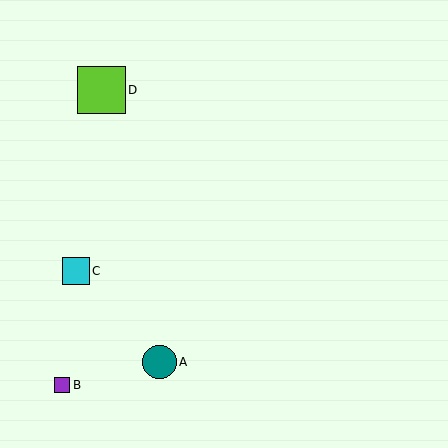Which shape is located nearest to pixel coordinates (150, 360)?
The teal circle (labeled A) at (159, 362) is nearest to that location.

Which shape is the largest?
The lime square (labeled D) is the largest.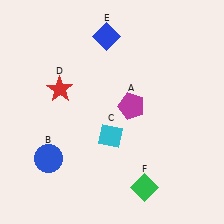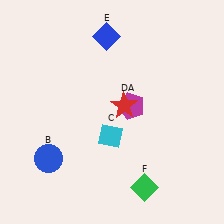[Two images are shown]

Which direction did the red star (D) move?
The red star (D) moved right.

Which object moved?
The red star (D) moved right.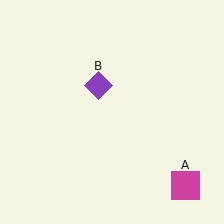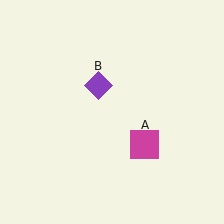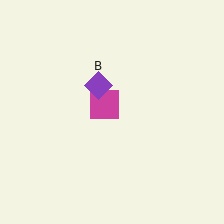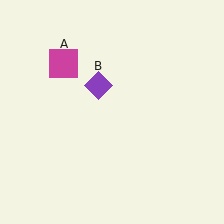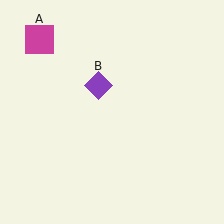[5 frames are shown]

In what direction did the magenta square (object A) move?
The magenta square (object A) moved up and to the left.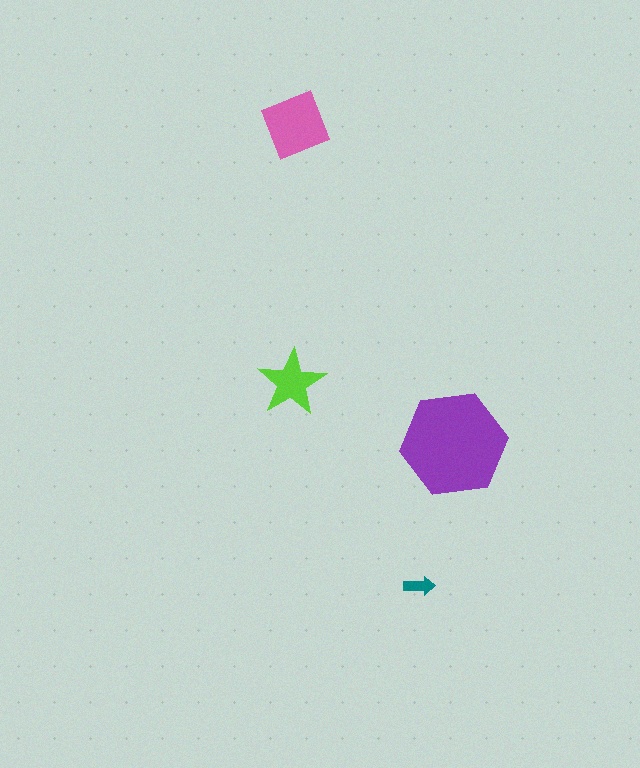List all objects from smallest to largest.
The teal arrow, the lime star, the pink square, the purple hexagon.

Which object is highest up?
The pink square is topmost.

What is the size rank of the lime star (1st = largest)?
3rd.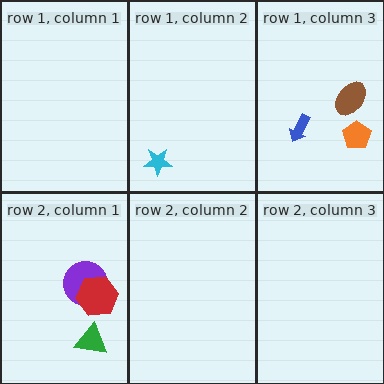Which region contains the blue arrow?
The row 1, column 3 region.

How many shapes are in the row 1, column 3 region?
3.